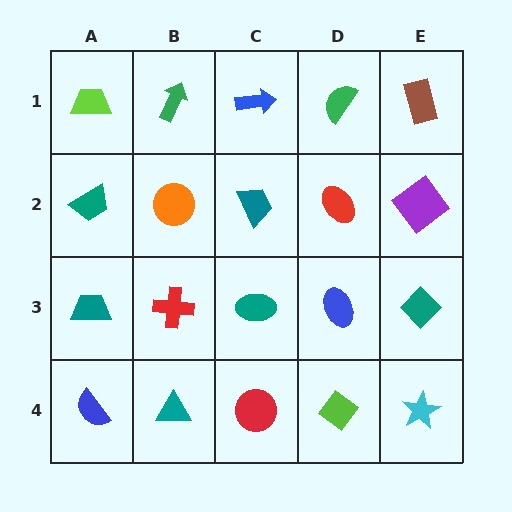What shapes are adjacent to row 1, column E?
A purple diamond (row 2, column E), a green semicircle (row 1, column D).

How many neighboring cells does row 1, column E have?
2.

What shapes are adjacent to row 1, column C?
A teal trapezoid (row 2, column C), a green arrow (row 1, column B), a green semicircle (row 1, column D).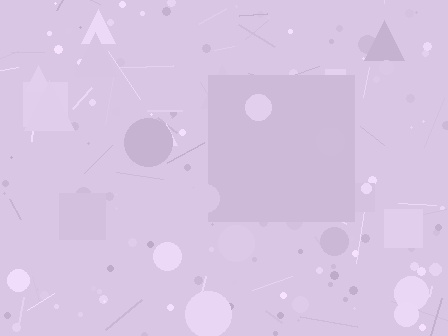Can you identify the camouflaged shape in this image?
The camouflaged shape is a square.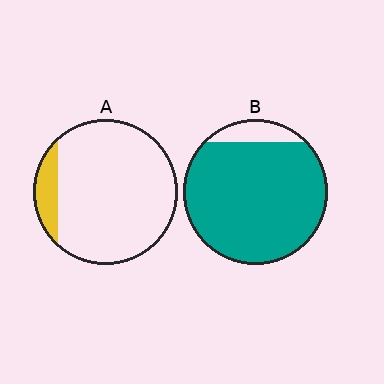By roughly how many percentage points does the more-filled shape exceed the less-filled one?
By roughly 80 percentage points (B over A).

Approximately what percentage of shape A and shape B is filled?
A is approximately 10% and B is approximately 90%.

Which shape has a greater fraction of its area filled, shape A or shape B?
Shape B.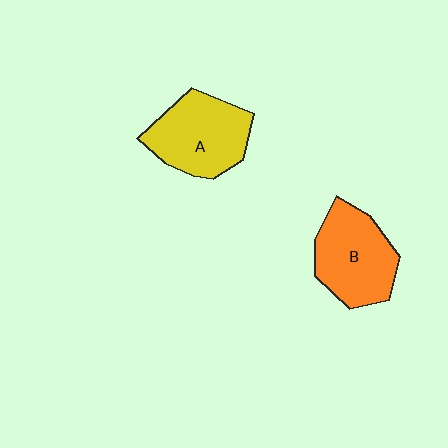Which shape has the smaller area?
Shape B (orange).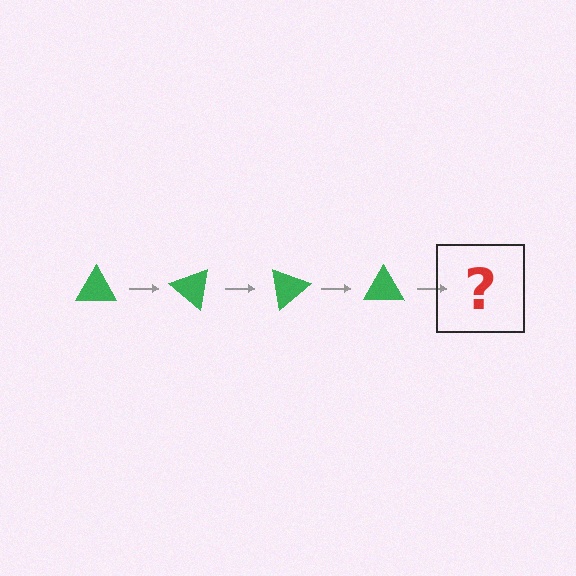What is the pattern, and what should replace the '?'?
The pattern is that the triangle rotates 40 degrees each step. The '?' should be a green triangle rotated 160 degrees.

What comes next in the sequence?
The next element should be a green triangle rotated 160 degrees.